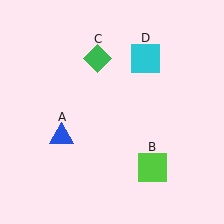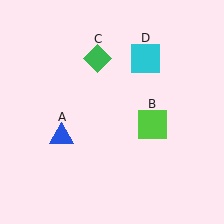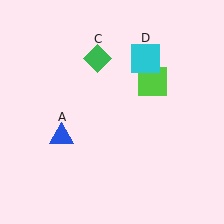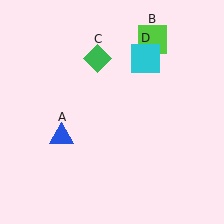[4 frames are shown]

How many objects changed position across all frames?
1 object changed position: lime square (object B).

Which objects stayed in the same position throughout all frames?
Blue triangle (object A) and green diamond (object C) and cyan square (object D) remained stationary.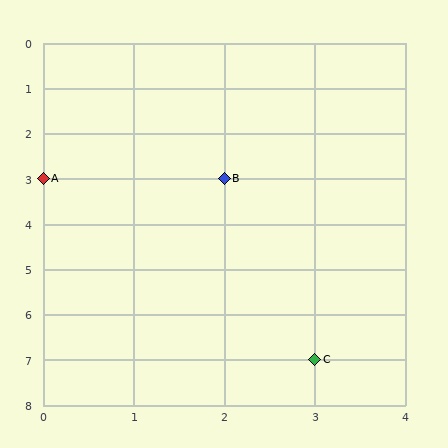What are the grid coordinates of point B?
Point B is at grid coordinates (2, 3).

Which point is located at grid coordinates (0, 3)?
Point A is at (0, 3).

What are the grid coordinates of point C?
Point C is at grid coordinates (3, 7).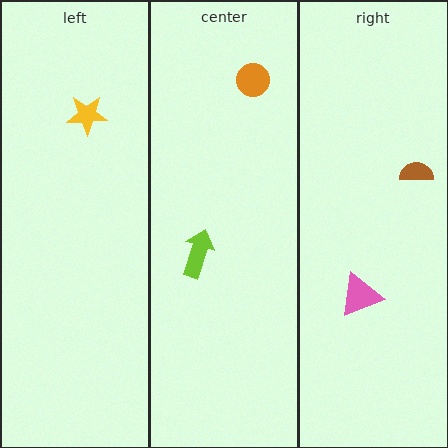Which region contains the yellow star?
The left region.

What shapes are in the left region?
The yellow star.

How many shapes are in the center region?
2.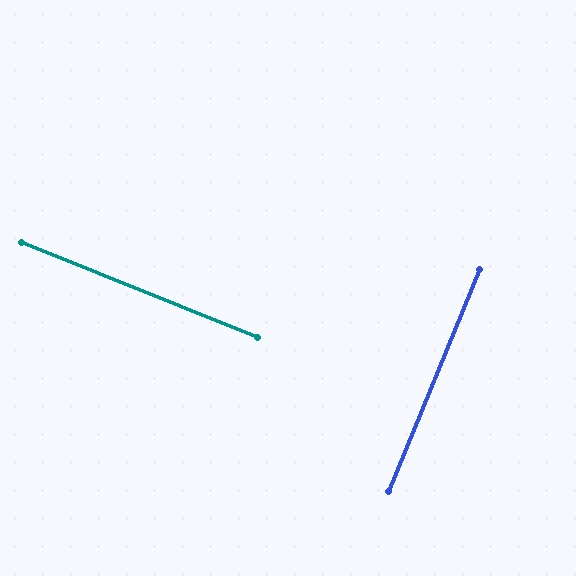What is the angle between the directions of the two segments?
Approximately 89 degrees.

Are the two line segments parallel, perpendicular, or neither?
Perpendicular — they meet at approximately 89°.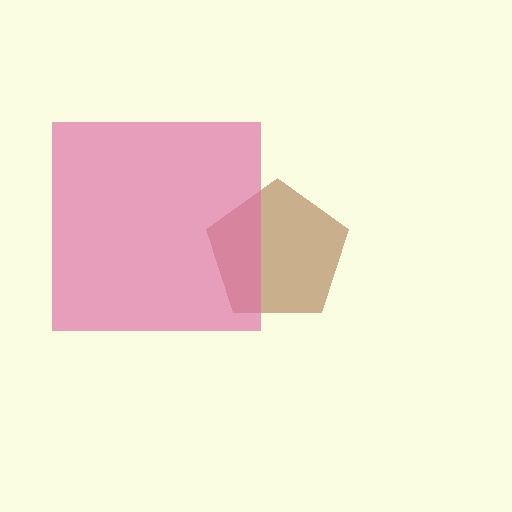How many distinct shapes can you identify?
There are 2 distinct shapes: a brown pentagon, a pink square.